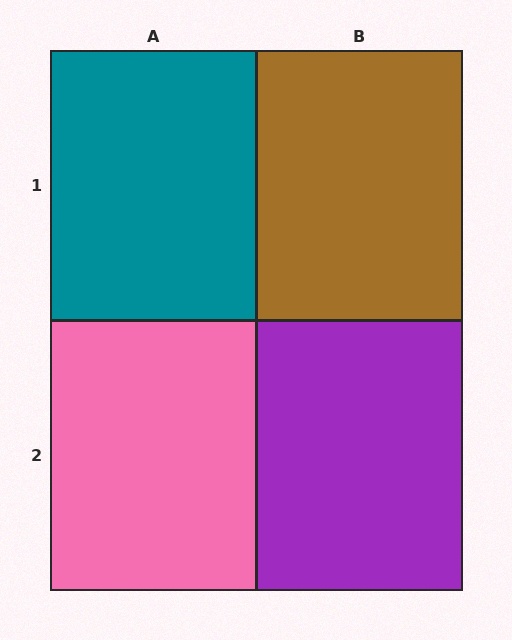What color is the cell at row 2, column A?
Pink.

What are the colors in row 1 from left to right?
Teal, brown.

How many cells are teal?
1 cell is teal.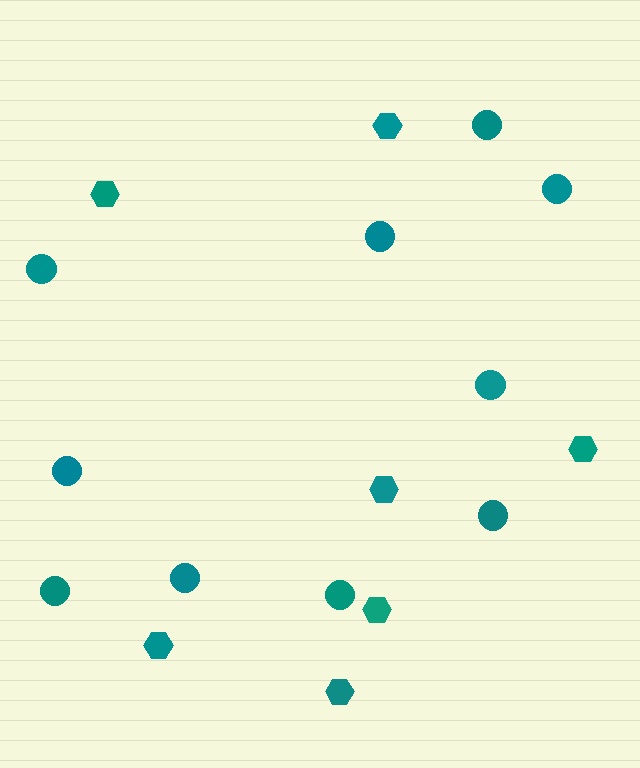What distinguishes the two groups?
There are 2 groups: one group of circles (10) and one group of hexagons (7).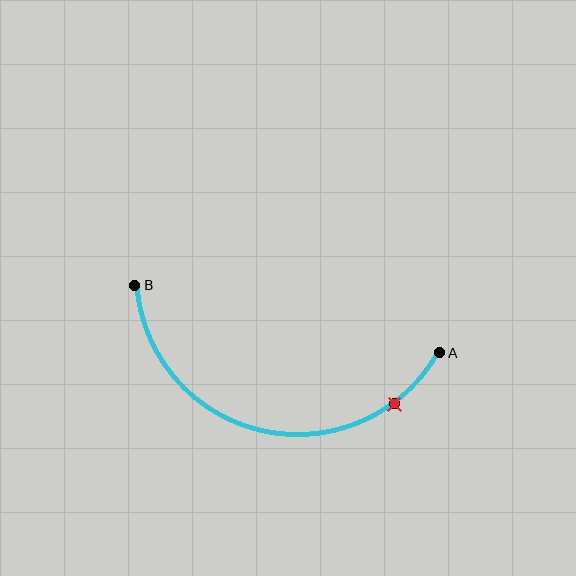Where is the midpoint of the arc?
The arc midpoint is the point on the curve farthest from the straight line joining A and B. It sits below that line.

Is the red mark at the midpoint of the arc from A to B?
No. The red mark lies on the arc but is closer to endpoint A. The arc midpoint would be at the point on the curve equidistant along the arc from both A and B.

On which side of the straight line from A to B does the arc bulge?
The arc bulges below the straight line connecting A and B.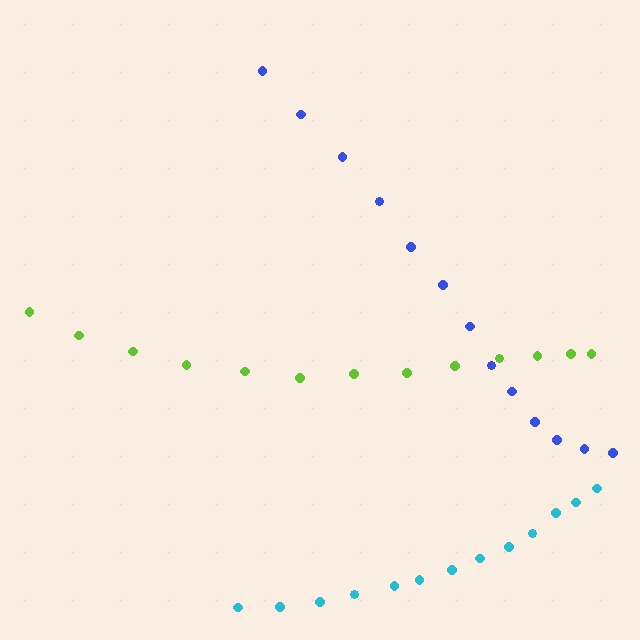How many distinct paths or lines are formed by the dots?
There are 3 distinct paths.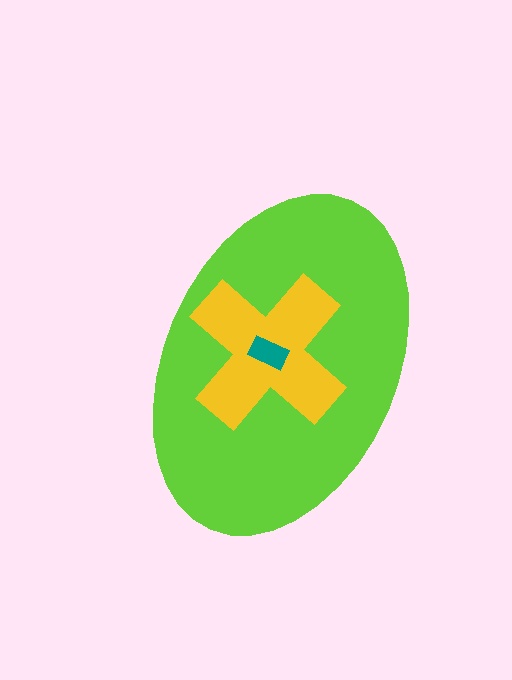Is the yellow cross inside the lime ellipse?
Yes.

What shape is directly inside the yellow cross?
The teal rectangle.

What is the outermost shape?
The lime ellipse.